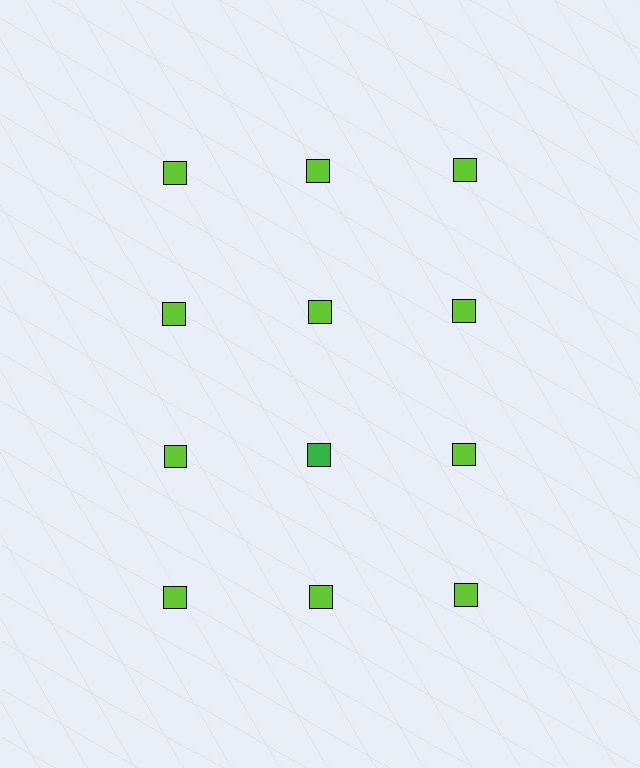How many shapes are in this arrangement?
There are 12 shapes arranged in a grid pattern.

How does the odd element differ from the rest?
It has a different color: green instead of lime.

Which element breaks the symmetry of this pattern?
The green square in the third row, second from left column breaks the symmetry. All other shapes are lime squares.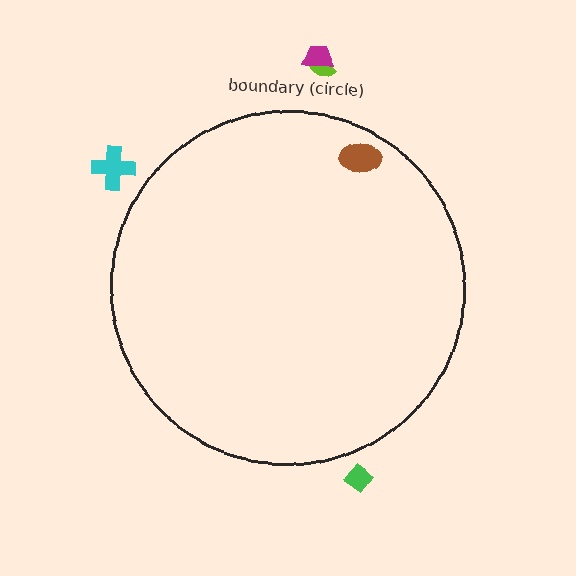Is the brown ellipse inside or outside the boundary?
Inside.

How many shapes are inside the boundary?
1 inside, 4 outside.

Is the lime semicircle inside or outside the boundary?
Outside.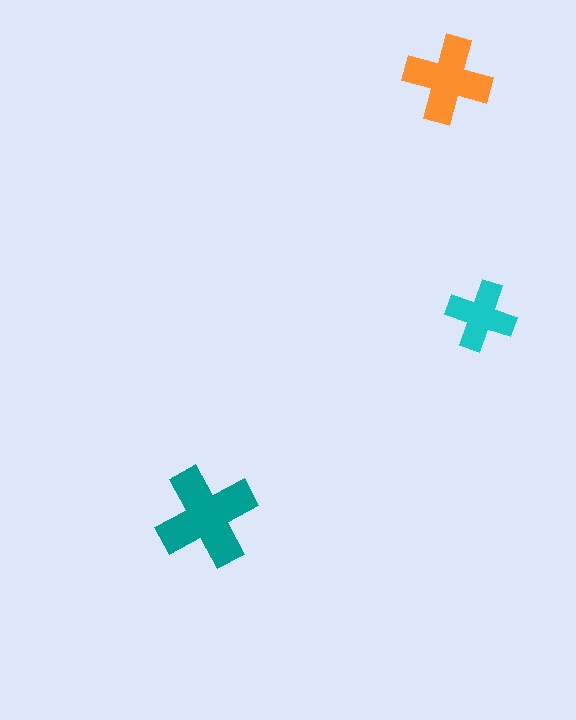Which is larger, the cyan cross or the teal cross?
The teal one.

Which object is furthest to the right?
The cyan cross is rightmost.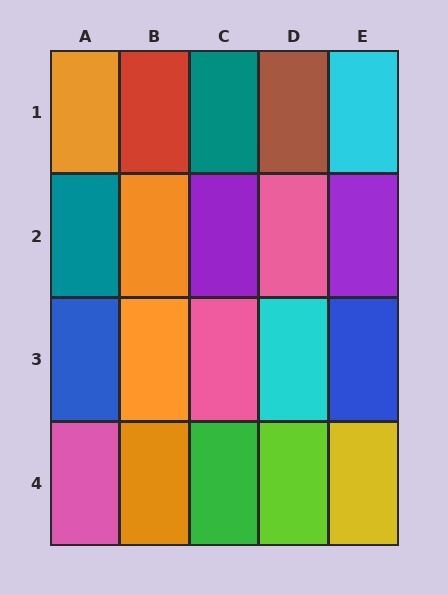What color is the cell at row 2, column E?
Purple.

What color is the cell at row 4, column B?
Orange.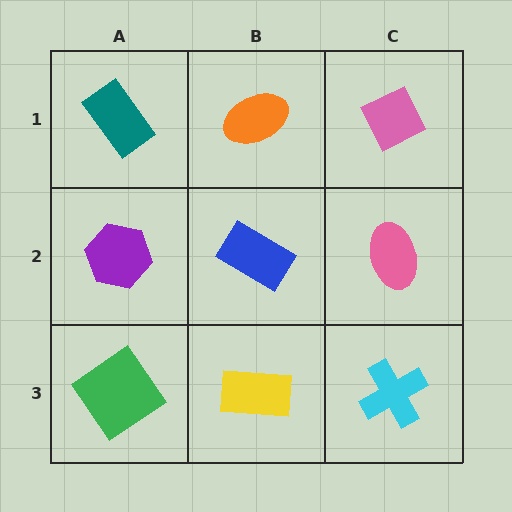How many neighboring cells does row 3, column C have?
2.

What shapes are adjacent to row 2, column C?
A pink diamond (row 1, column C), a cyan cross (row 3, column C), a blue rectangle (row 2, column B).